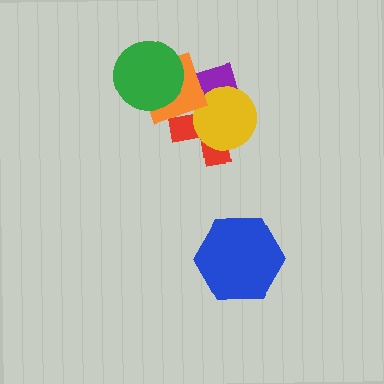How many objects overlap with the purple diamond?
3 objects overlap with the purple diamond.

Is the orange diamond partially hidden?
Yes, it is partially covered by another shape.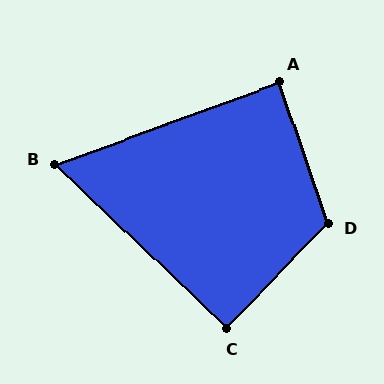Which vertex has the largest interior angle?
D, at approximately 116 degrees.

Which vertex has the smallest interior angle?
B, at approximately 64 degrees.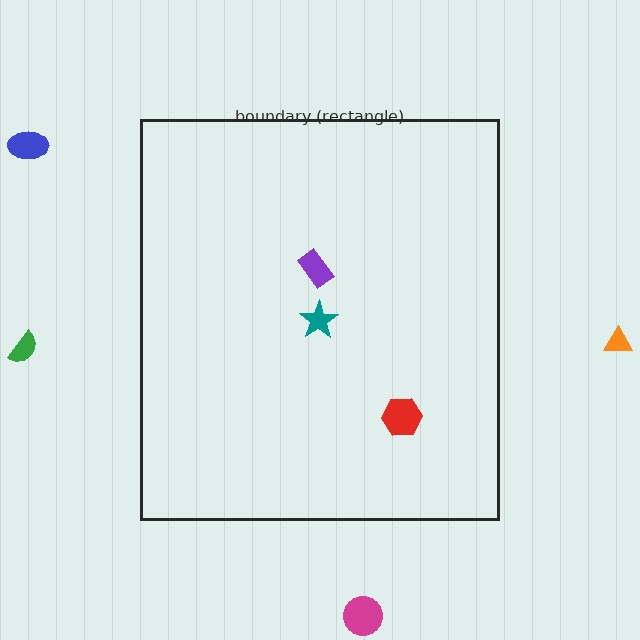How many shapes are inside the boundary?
3 inside, 4 outside.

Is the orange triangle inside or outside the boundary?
Outside.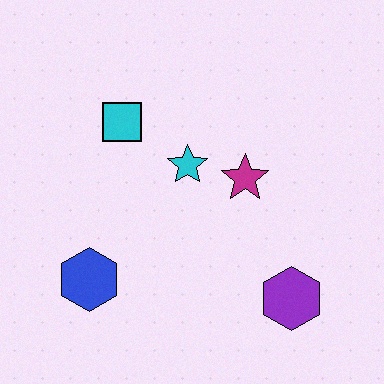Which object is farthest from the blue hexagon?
The purple hexagon is farthest from the blue hexagon.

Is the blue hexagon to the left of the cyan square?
Yes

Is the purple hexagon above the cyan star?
No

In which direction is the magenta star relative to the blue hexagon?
The magenta star is to the right of the blue hexagon.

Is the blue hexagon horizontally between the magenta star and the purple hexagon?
No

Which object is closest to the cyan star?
The magenta star is closest to the cyan star.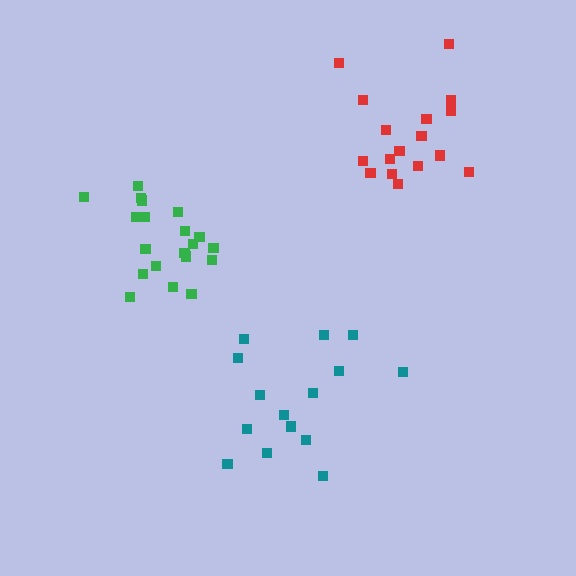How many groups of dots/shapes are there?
There are 3 groups.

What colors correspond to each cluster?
The clusters are colored: teal, red, green.